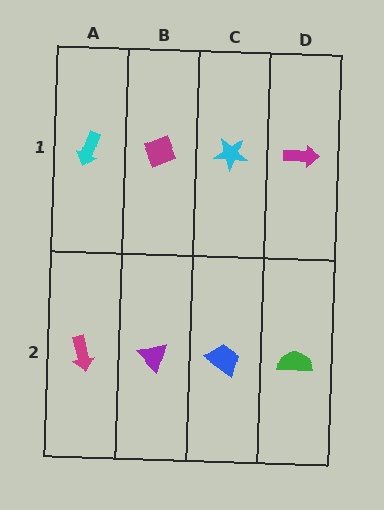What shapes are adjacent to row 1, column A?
A magenta arrow (row 2, column A), a magenta diamond (row 1, column B).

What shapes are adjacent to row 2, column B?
A magenta diamond (row 1, column B), a magenta arrow (row 2, column A), a blue trapezoid (row 2, column C).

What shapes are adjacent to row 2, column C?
A cyan star (row 1, column C), a purple triangle (row 2, column B), a green semicircle (row 2, column D).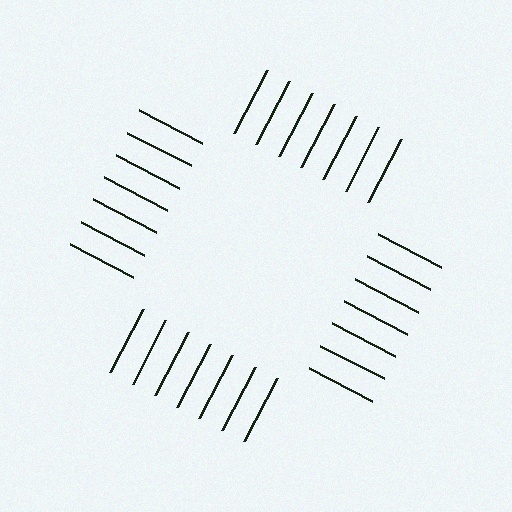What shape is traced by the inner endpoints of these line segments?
An illusory square — the line segments terminate on its edges but no continuous stroke is drawn.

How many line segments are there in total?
28 — 7 along each of the 4 edges.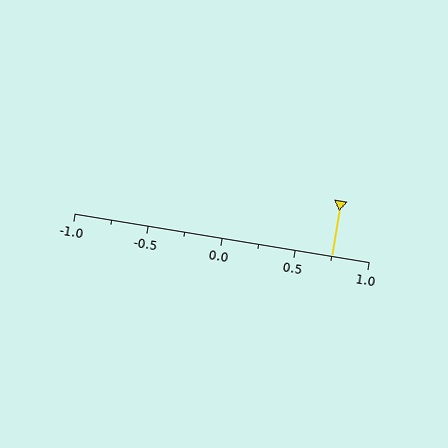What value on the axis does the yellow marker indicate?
The marker indicates approximately 0.75.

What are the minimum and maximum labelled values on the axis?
The axis runs from -1.0 to 1.0.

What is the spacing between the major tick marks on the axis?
The major ticks are spaced 0.5 apart.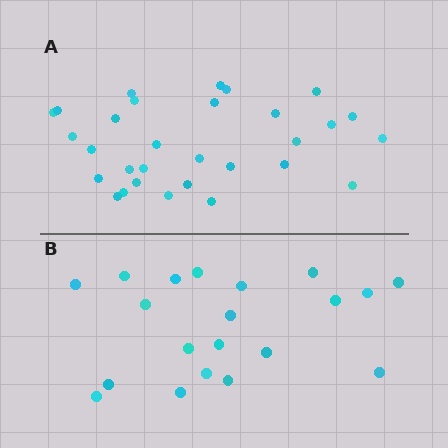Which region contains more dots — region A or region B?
Region A (the top region) has more dots.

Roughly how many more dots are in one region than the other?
Region A has roughly 10 or so more dots than region B.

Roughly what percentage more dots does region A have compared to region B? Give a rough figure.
About 50% more.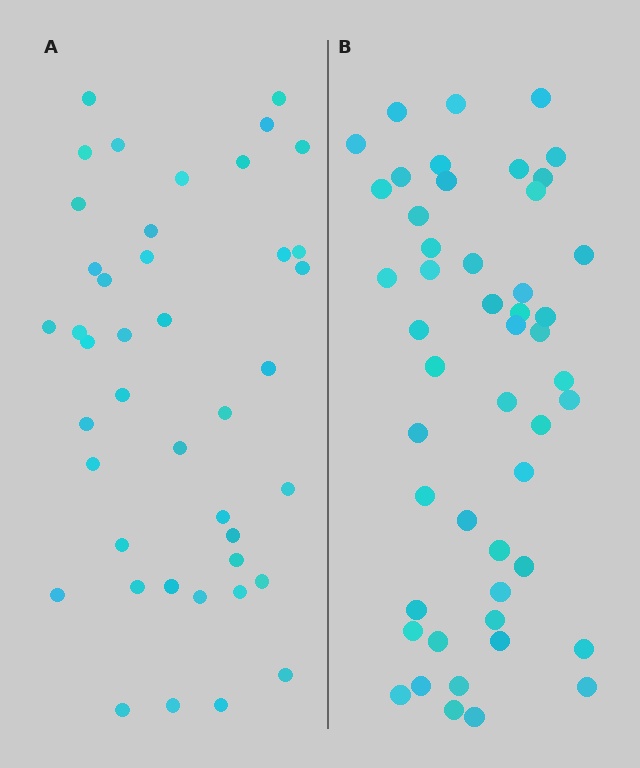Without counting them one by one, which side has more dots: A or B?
Region B (the right region) has more dots.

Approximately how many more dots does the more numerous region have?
Region B has roughly 8 or so more dots than region A.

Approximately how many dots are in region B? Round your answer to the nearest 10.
About 50 dots. (The exact count is 49, which rounds to 50.)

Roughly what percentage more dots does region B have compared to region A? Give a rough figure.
About 15% more.